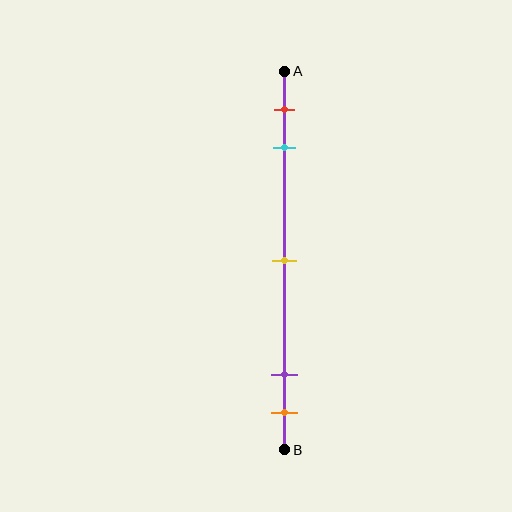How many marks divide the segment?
There are 5 marks dividing the segment.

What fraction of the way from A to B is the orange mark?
The orange mark is approximately 90% (0.9) of the way from A to B.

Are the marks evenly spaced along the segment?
No, the marks are not evenly spaced.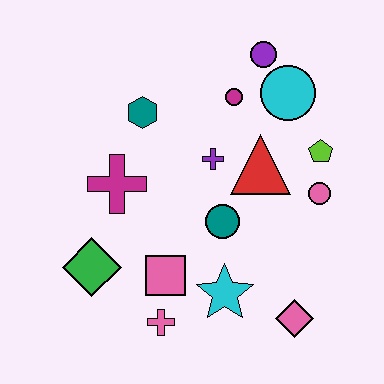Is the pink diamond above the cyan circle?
No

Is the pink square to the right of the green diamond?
Yes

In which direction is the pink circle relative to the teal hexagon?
The pink circle is to the right of the teal hexagon.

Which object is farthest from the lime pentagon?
The green diamond is farthest from the lime pentagon.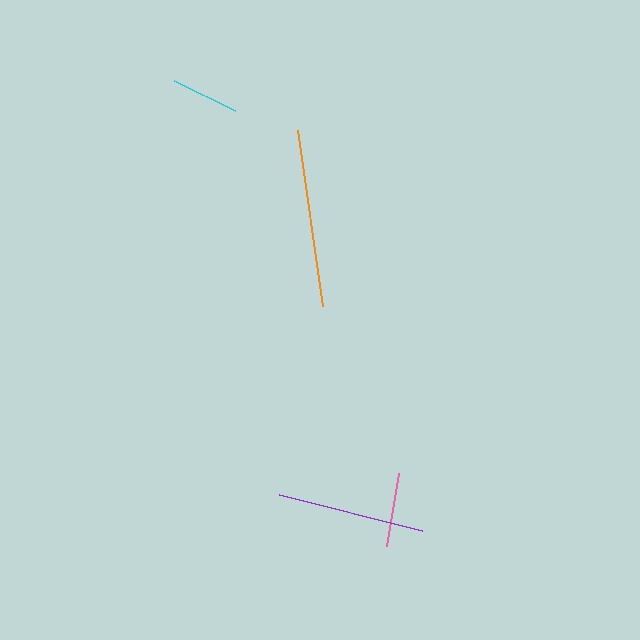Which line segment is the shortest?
The cyan line is the shortest at approximately 68 pixels.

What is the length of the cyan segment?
The cyan segment is approximately 68 pixels long.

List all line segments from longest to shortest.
From longest to shortest: orange, purple, pink, cyan.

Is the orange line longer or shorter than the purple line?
The orange line is longer than the purple line.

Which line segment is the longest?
The orange line is the longest at approximately 178 pixels.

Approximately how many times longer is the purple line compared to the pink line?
The purple line is approximately 2.0 times the length of the pink line.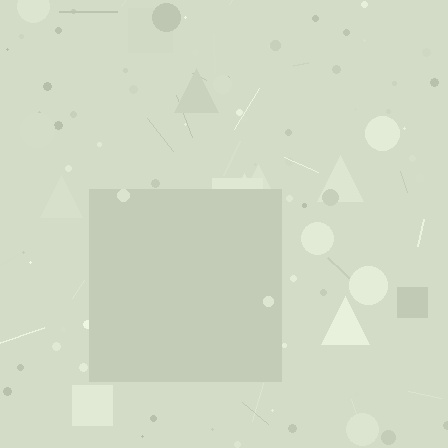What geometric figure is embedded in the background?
A square is embedded in the background.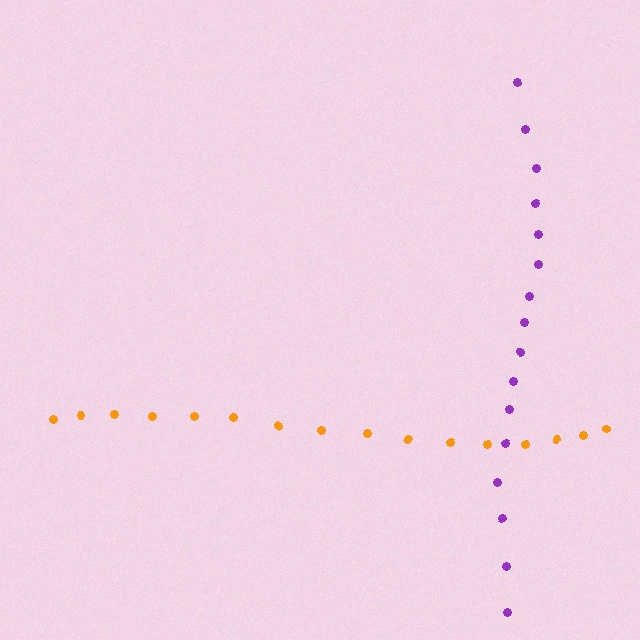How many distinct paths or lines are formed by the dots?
There are 2 distinct paths.